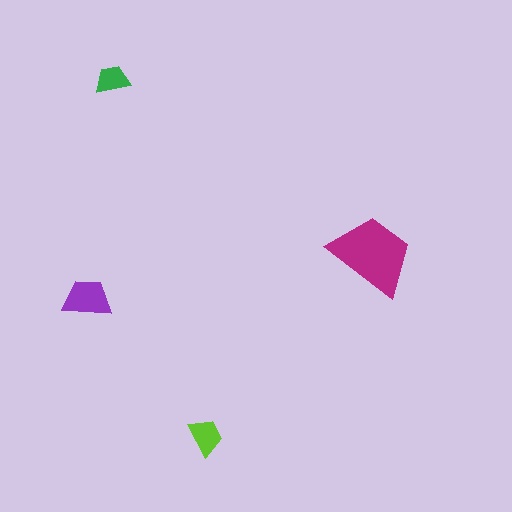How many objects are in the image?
There are 4 objects in the image.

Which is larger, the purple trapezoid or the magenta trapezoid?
The magenta one.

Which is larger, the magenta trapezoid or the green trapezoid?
The magenta one.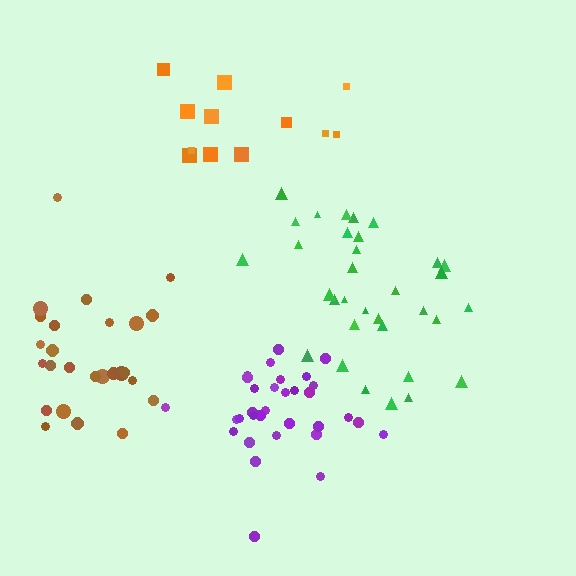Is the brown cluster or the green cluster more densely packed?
Brown.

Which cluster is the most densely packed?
Purple.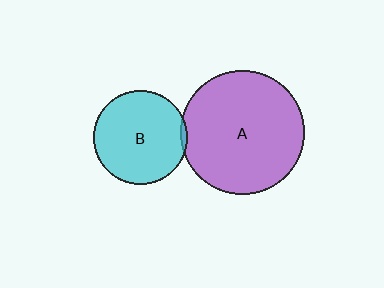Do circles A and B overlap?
Yes.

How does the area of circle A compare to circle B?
Approximately 1.7 times.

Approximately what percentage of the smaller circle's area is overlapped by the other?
Approximately 5%.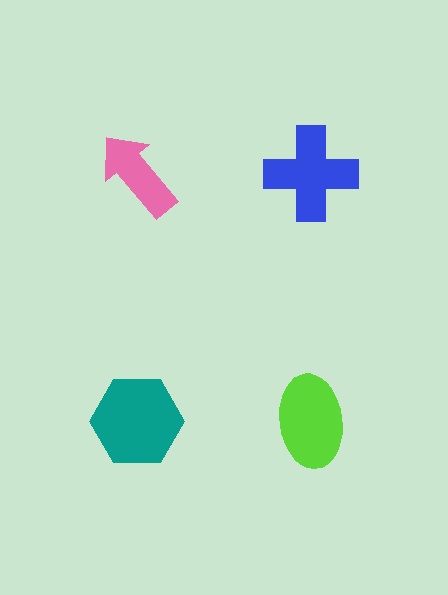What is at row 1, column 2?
A blue cross.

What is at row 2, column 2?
A lime ellipse.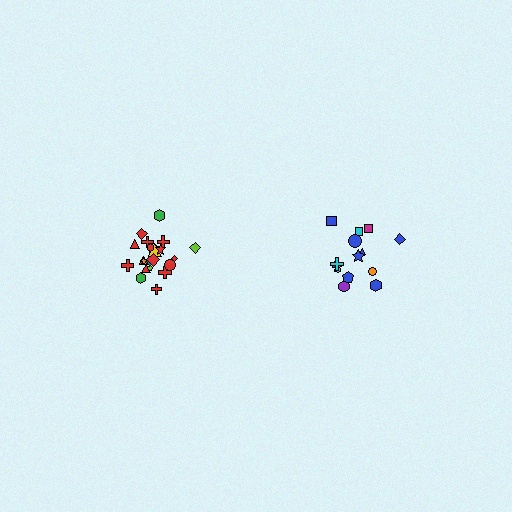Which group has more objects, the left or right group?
The left group.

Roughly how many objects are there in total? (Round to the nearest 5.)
Roughly 35 objects in total.